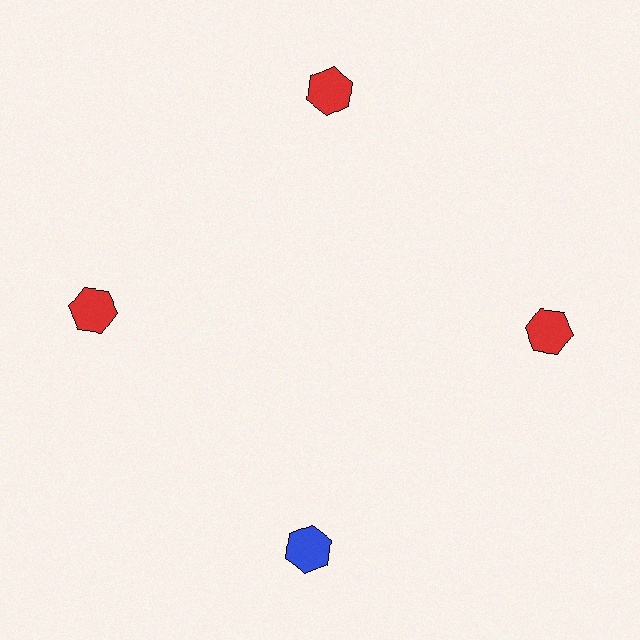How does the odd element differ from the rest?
It has a different color: blue instead of red.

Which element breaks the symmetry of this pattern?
The blue hexagon at roughly the 6 o'clock position breaks the symmetry. All other shapes are red hexagons.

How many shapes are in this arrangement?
There are 4 shapes arranged in a ring pattern.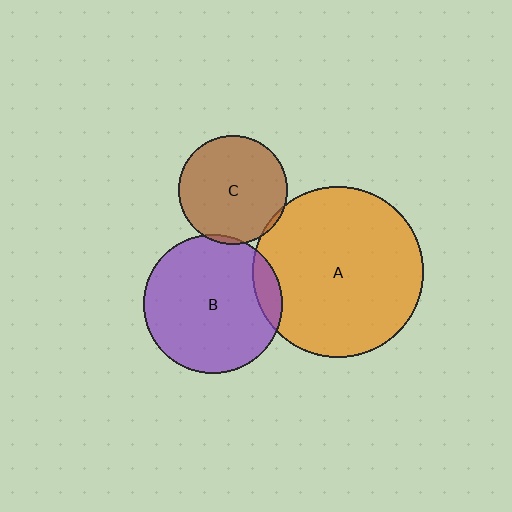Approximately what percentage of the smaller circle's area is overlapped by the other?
Approximately 5%.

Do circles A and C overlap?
Yes.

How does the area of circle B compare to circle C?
Approximately 1.6 times.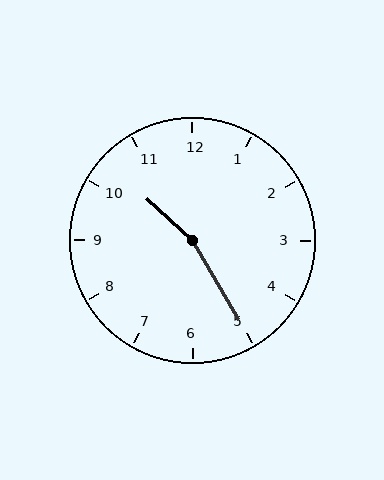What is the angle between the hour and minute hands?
Approximately 162 degrees.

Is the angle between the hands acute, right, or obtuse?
It is obtuse.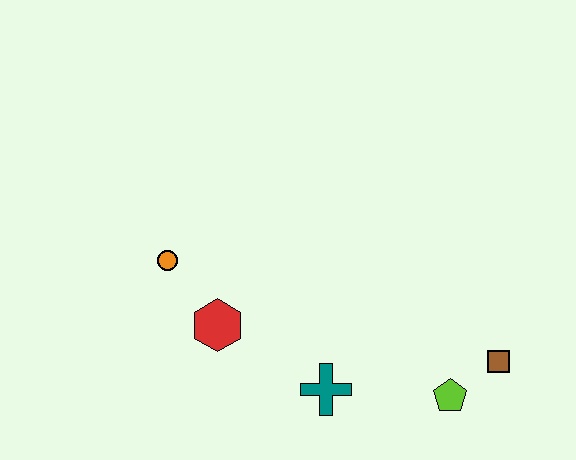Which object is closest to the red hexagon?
The orange circle is closest to the red hexagon.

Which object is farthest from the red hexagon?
The brown square is farthest from the red hexagon.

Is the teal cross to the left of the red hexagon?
No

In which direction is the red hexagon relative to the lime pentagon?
The red hexagon is to the left of the lime pentagon.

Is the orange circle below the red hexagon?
No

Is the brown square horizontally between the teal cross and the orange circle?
No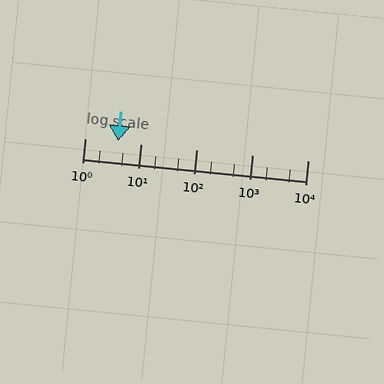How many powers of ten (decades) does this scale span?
The scale spans 4 decades, from 1 to 10000.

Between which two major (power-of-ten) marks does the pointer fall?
The pointer is between 1 and 10.